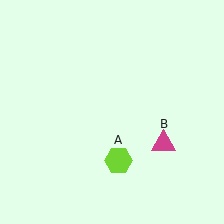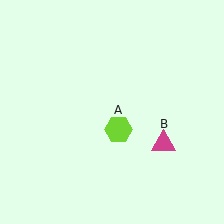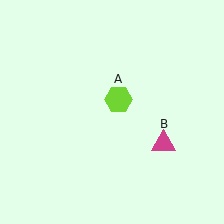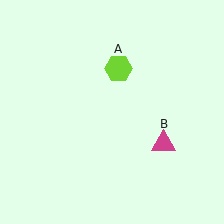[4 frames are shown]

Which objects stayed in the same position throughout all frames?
Magenta triangle (object B) remained stationary.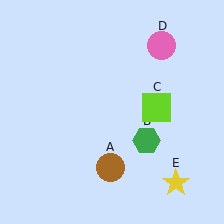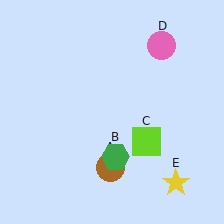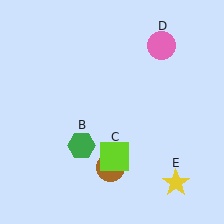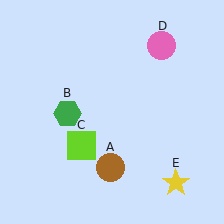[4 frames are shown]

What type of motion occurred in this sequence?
The green hexagon (object B), lime square (object C) rotated clockwise around the center of the scene.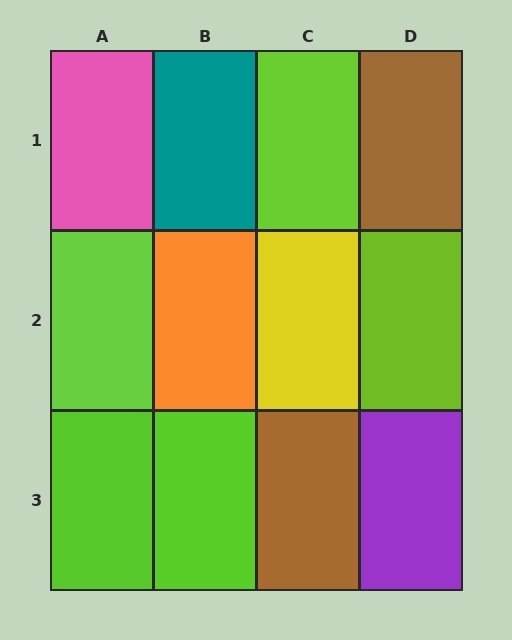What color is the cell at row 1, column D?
Brown.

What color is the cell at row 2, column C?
Yellow.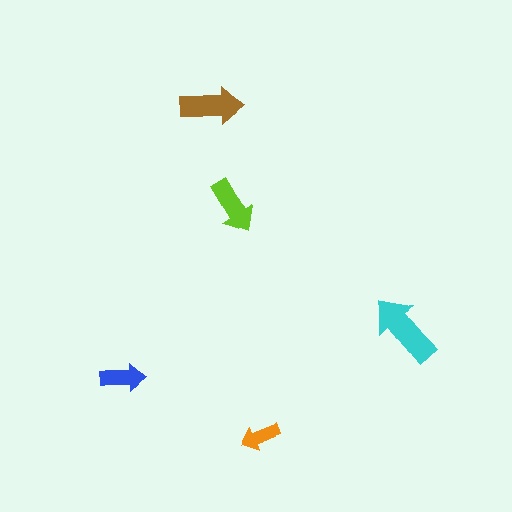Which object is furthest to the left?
The blue arrow is leftmost.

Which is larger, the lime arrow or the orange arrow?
The lime one.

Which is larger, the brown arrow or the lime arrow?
The brown one.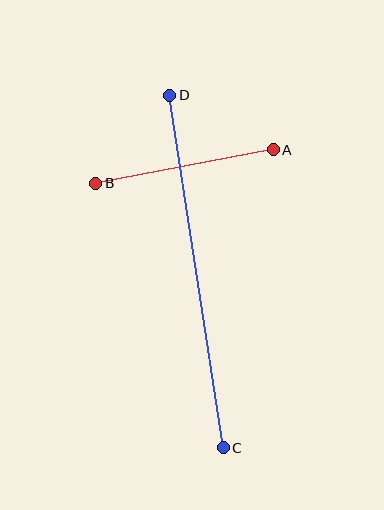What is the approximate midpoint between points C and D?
The midpoint is at approximately (197, 272) pixels.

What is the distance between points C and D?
The distance is approximately 357 pixels.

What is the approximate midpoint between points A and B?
The midpoint is at approximately (184, 167) pixels.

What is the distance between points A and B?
The distance is approximately 181 pixels.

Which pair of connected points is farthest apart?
Points C and D are farthest apart.